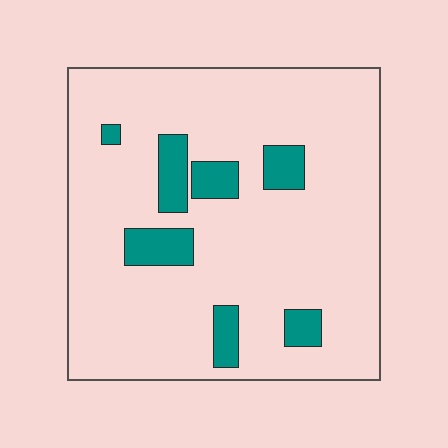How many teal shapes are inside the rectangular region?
7.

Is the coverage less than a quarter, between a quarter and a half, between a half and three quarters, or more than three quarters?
Less than a quarter.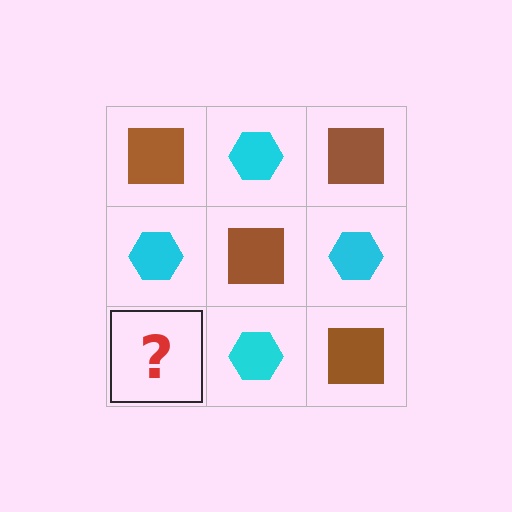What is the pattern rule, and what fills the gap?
The rule is that it alternates brown square and cyan hexagon in a checkerboard pattern. The gap should be filled with a brown square.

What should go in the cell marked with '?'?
The missing cell should contain a brown square.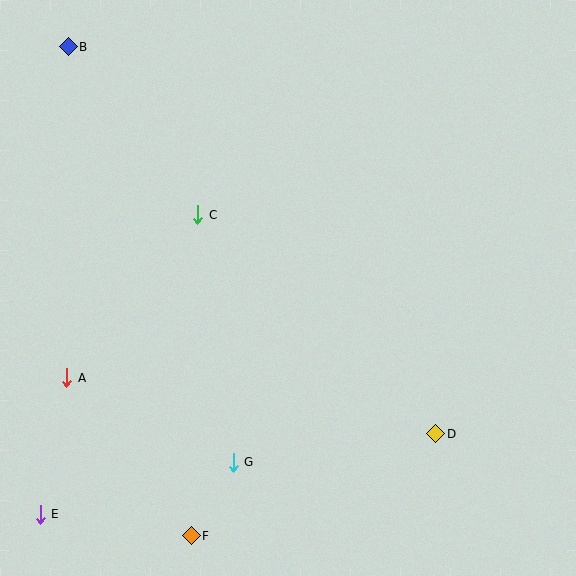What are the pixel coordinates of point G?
Point G is at (233, 462).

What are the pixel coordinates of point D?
Point D is at (436, 434).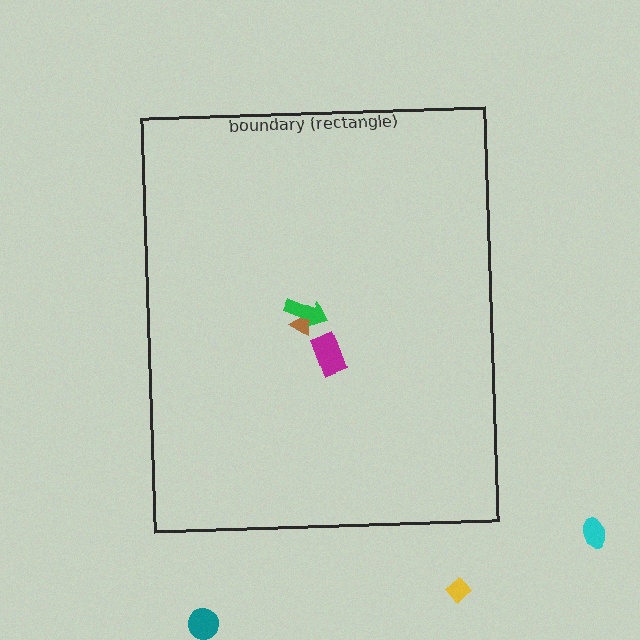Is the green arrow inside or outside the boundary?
Inside.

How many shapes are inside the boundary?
3 inside, 3 outside.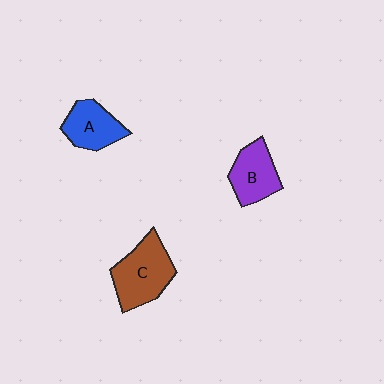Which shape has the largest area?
Shape C (brown).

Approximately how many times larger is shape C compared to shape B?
Approximately 1.3 times.